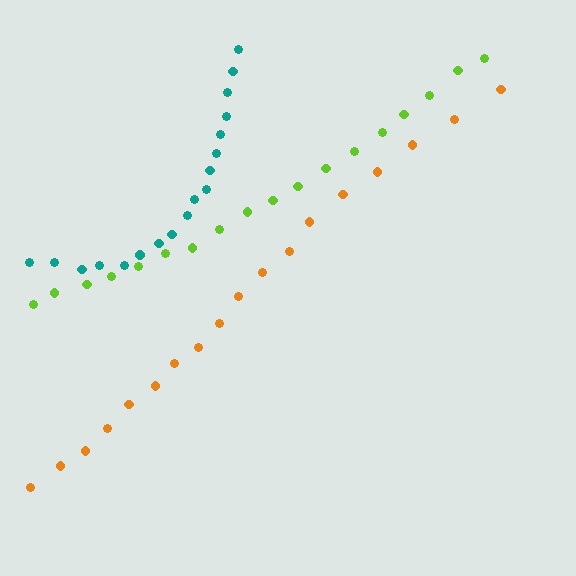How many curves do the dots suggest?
There are 3 distinct paths.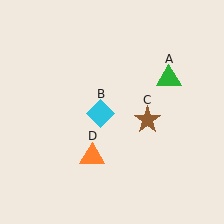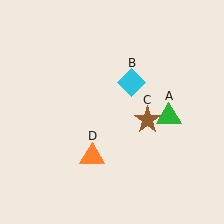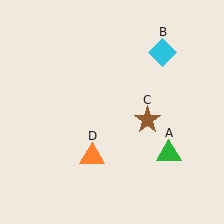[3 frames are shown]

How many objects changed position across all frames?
2 objects changed position: green triangle (object A), cyan diamond (object B).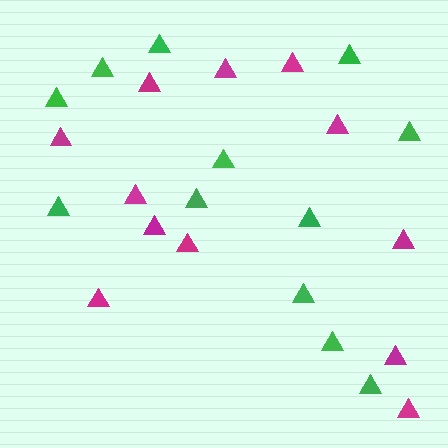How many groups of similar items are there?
There are 2 groups: one group of green triangles (12) and one group of magenta triangles (12).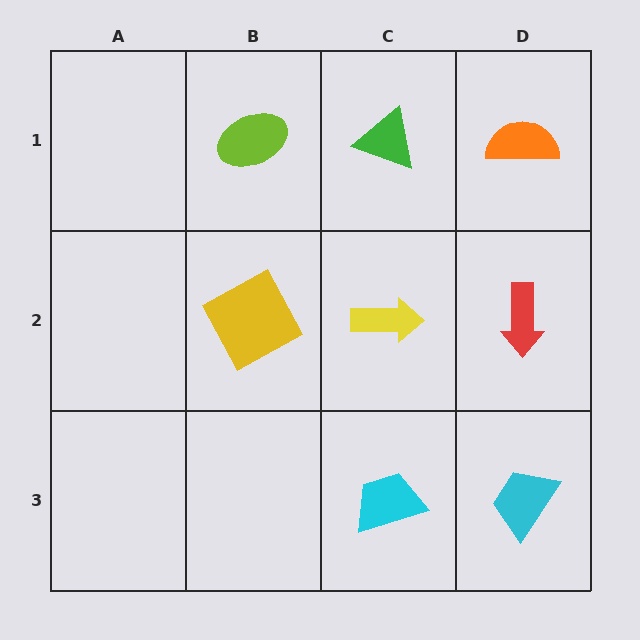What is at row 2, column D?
A red arrow.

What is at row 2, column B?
A yellow square.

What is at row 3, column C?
A cyan trapezoid.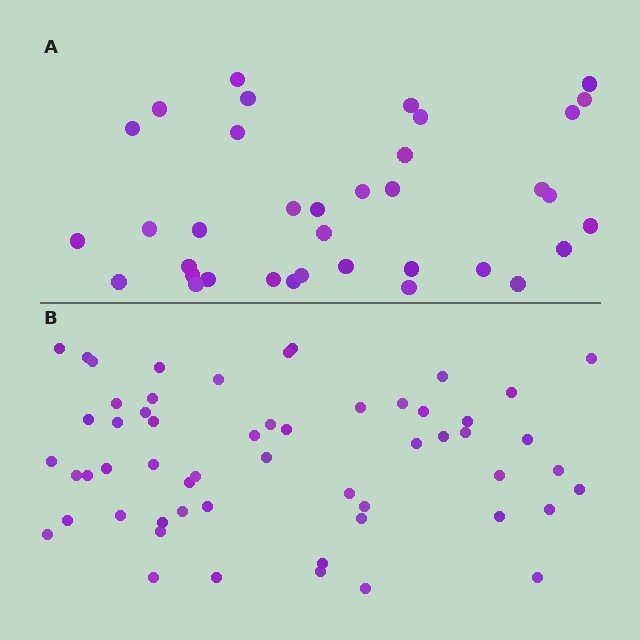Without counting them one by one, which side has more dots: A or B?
Region B (the bottom region) has more dots.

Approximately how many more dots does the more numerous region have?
Region B has approximately 20 more dots than region A.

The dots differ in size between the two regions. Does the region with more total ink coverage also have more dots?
No. Region A has more total ink coverage because its dots are larger, but region B actually contains more individual dots. Total area can be misleading — the number of items is what matters here.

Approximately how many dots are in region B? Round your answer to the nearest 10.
About 60 dots. (The exact count is 56, which rounds to 60.)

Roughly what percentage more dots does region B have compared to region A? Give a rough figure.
About 55% more.